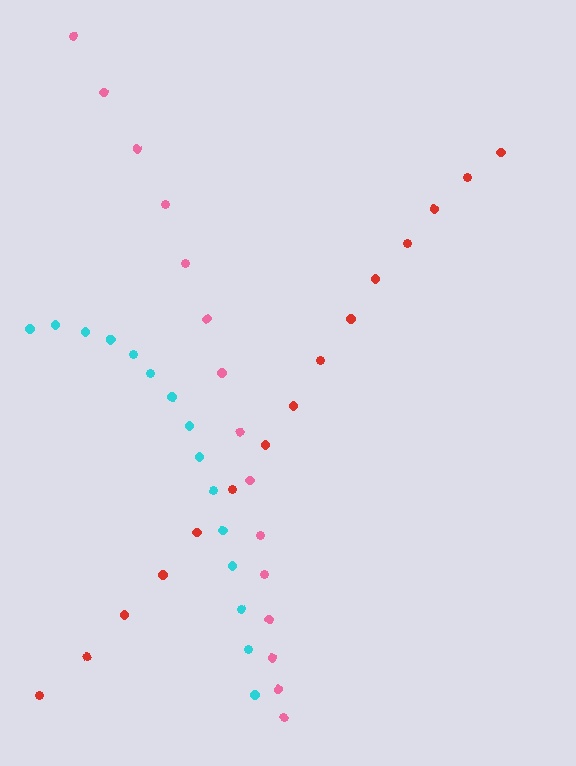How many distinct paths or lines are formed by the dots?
There are 3 distinct paths.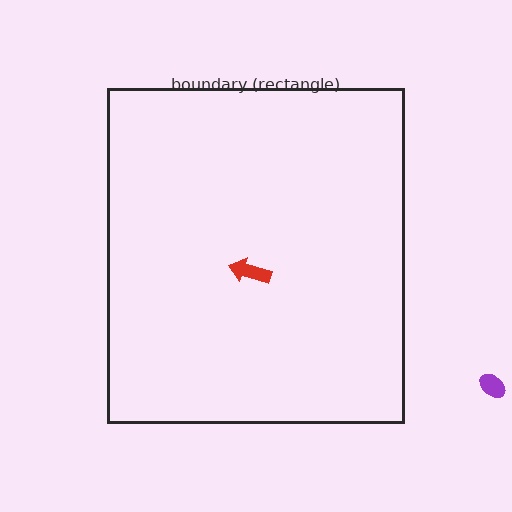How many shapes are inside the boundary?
1 inside, 1 outside.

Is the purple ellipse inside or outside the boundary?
Outside.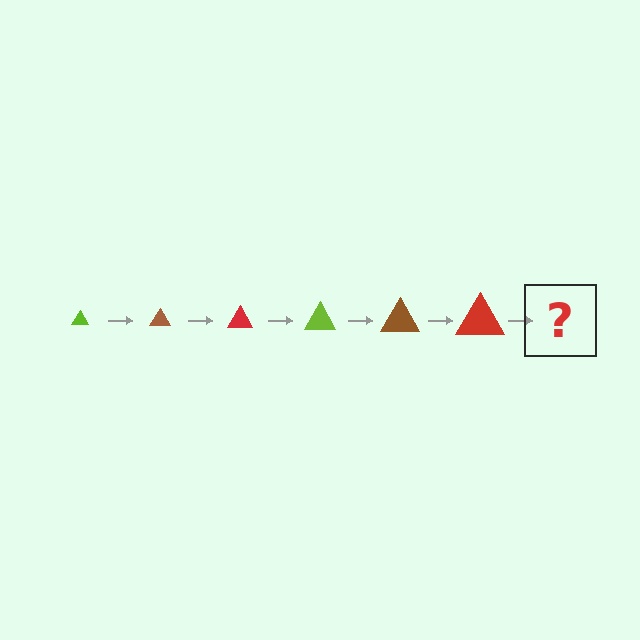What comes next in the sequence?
The next element should be a lime triangle, larger than the previous one.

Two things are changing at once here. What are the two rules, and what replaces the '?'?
The two rules are that the triangle grows larger each step and the color cycles through lime, brown, and red. The '?' should be a lime triangle, larger than the previous one.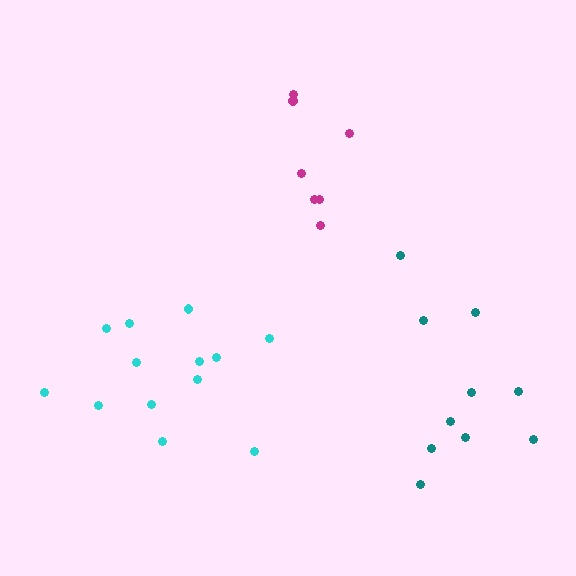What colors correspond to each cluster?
The clusters are colored: cyan, teal, magenta.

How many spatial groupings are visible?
There are 3 spatial groupings.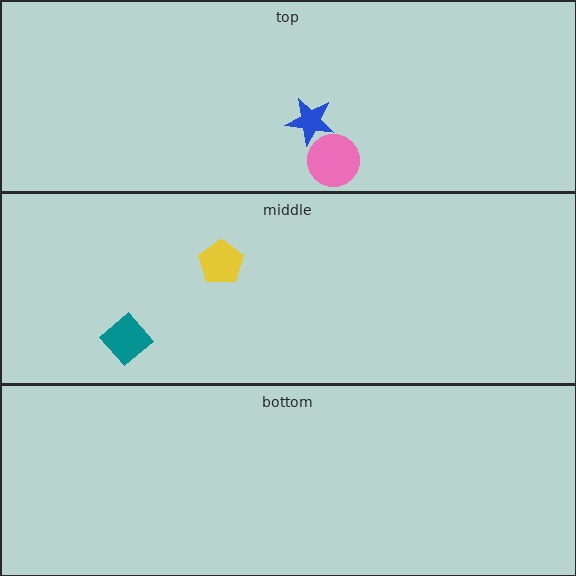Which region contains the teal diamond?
The middle region.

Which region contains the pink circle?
The top region.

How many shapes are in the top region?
2.